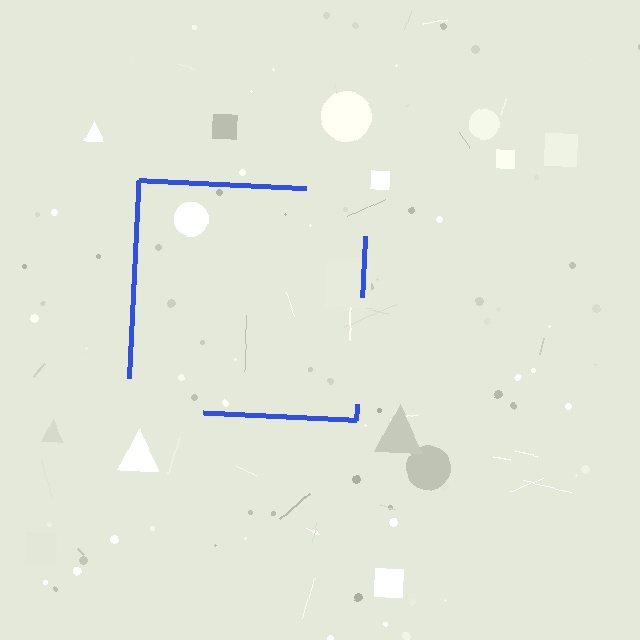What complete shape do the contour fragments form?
The contour fragments form a square.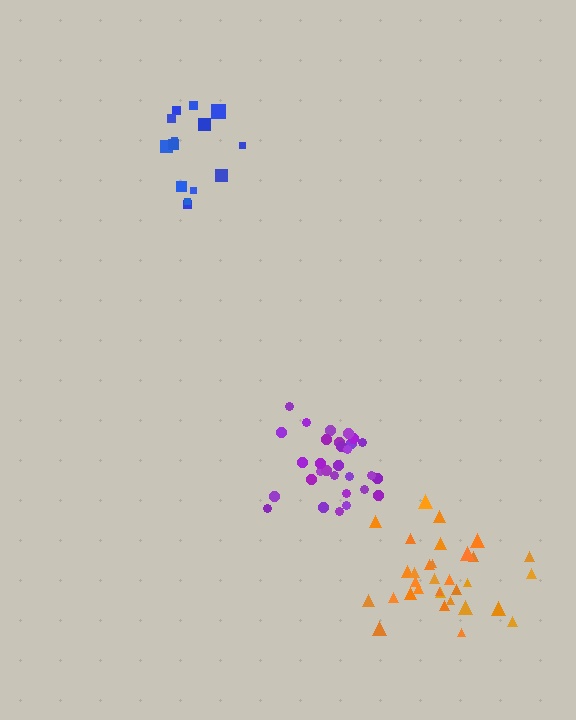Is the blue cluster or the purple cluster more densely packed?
Purple.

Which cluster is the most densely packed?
Purple.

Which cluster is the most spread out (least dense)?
Blue.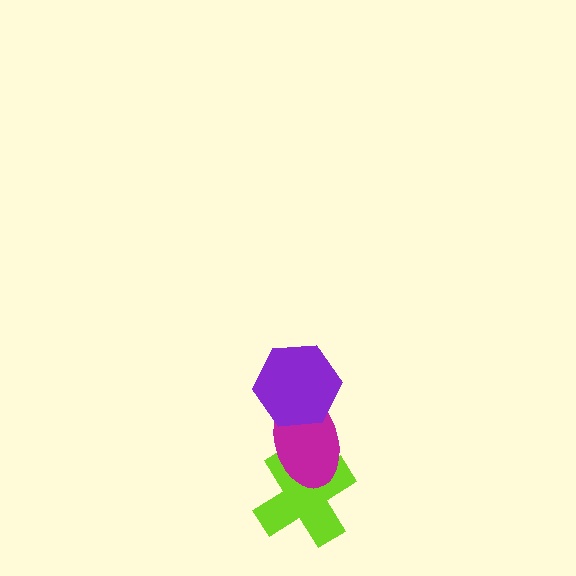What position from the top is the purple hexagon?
The purple hexagon is 1st from the top.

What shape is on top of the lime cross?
The magenta ellipse is on top of the lime cross.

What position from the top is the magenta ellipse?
The magenta ellipse is 2nd from the top.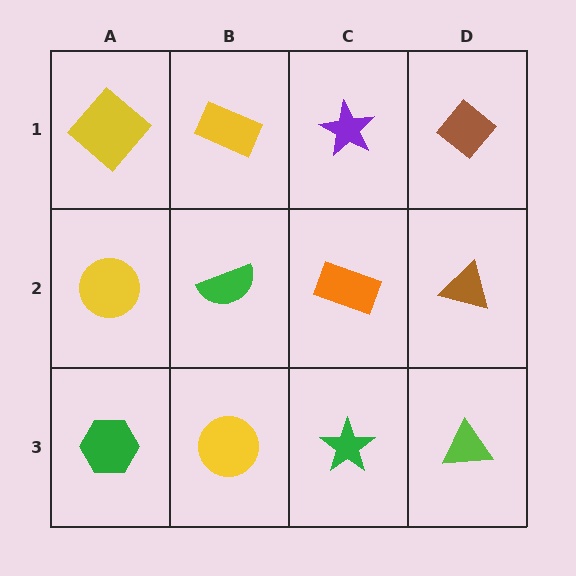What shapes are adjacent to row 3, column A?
A yellow circle (row 2, column A), a yellow circle (row 3, column B).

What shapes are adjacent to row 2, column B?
A yellow rectangle (row 1, column B), a yellow circle (row 3, column B), a yellow circle (row 2, column A), an orange rectangle (row 2, column C).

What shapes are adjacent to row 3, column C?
An orange rectangle (row 2, column C), a yellow circle (row 3, column B), a lime triangle (row 3, column D).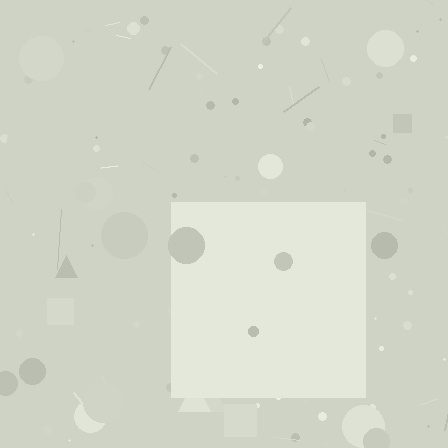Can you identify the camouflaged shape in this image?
The camouflaged shape is a square.